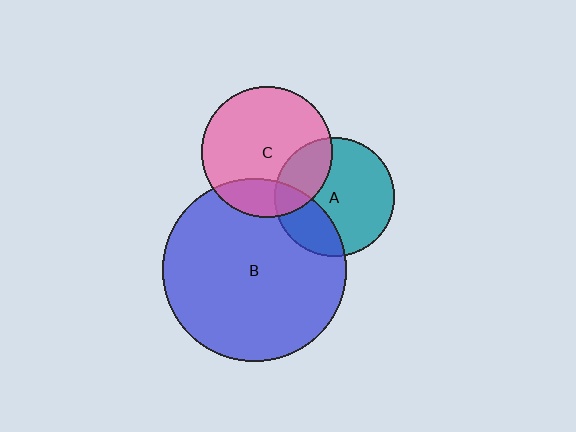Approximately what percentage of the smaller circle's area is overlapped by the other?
Approximately 25%.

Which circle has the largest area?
Circle B (blue).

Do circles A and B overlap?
Yes.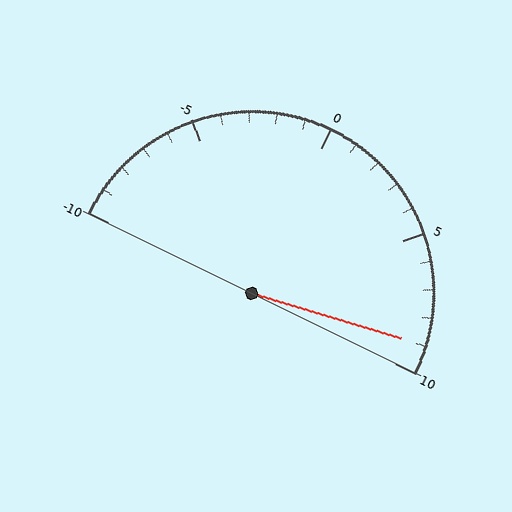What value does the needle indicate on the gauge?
The needle indicates approximately 9.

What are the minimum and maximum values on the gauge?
The gauge ranges from -10 to 10.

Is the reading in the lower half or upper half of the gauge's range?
The reading is in the upper half of the range (-10 to 10).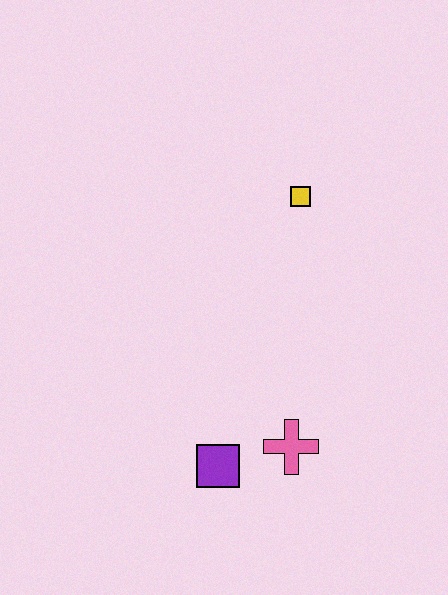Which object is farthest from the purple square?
The yellow square is farthest from the purple square.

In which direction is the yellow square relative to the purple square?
The yellow square is above the purple square.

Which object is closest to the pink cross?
The purple square is closest to the pink cross.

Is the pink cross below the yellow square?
Yes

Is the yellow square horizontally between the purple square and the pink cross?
No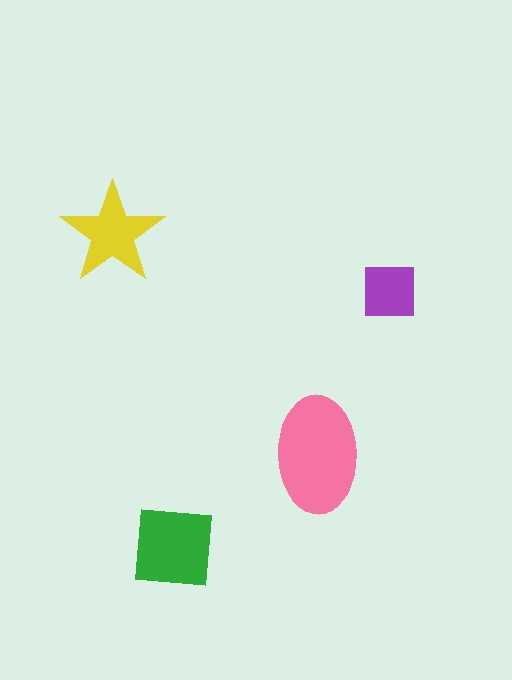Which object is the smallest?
The purple square.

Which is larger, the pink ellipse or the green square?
The pink ellipse.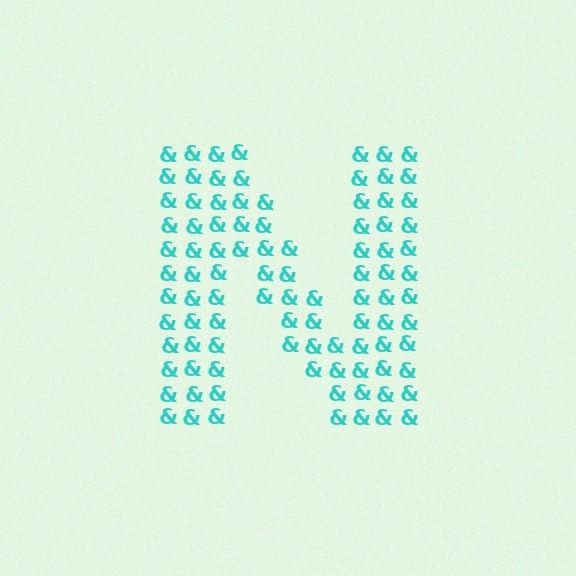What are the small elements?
The small elements are ampersands.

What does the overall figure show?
The overall figure shows the letter N.